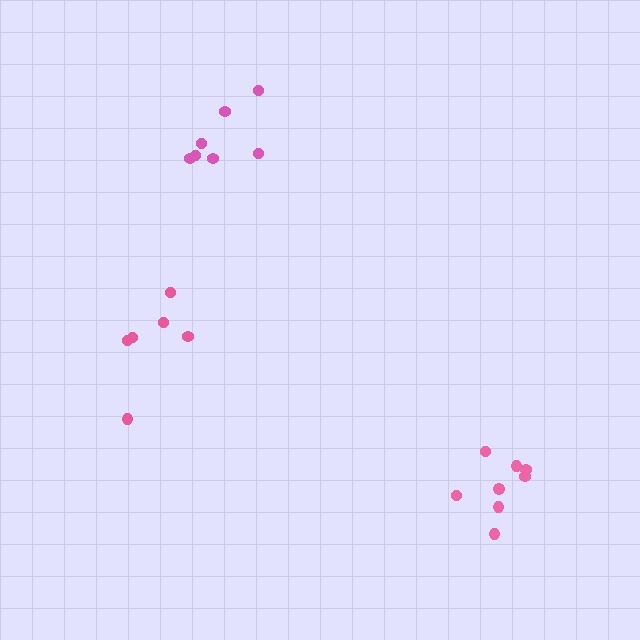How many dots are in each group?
Group 1: 6 dots, Group 2: 7 dots, Group 3: 8 dots (21 total).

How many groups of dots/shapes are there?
There are 3 groups.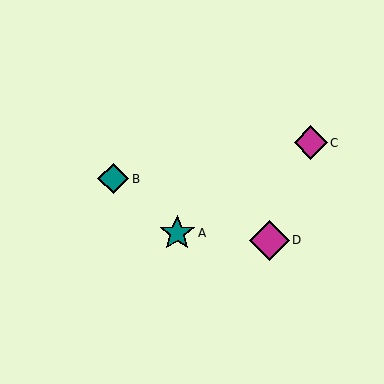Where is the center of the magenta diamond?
The center of the magenta diamond is at (269, 240).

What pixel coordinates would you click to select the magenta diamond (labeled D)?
Click at (269, 240) to select the magenta diamond D.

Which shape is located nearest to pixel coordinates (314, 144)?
The magenta diamond (labeled C) at (311, 143) is nearest to that location.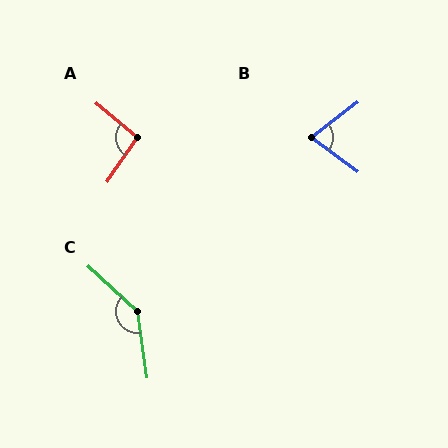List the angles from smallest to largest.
B (74°), A (95°), C (141°).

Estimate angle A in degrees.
Approximately 95 degrees.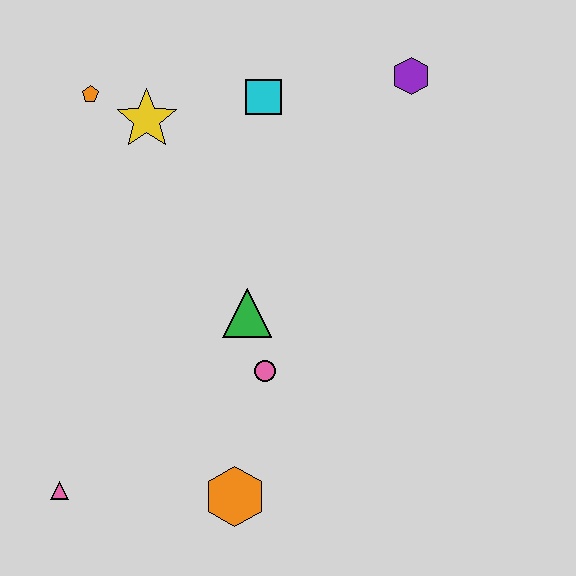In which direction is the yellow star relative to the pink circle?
The yellow star is above the pink circle.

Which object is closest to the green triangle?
The pink circle is closest to the green triangle.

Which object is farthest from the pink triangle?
The purple hexagon is farthest from the pink triangle.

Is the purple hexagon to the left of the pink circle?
No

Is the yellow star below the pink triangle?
No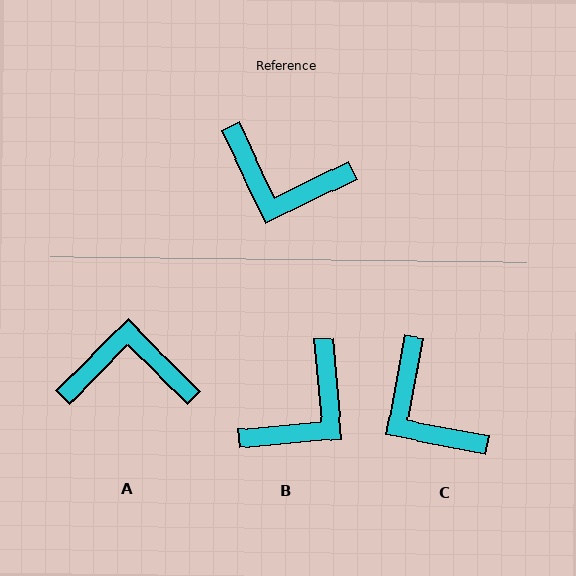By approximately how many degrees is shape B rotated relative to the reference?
Approximately 69 degrees counter-clockwise.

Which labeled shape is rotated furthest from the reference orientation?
A, about 160 degrees away.